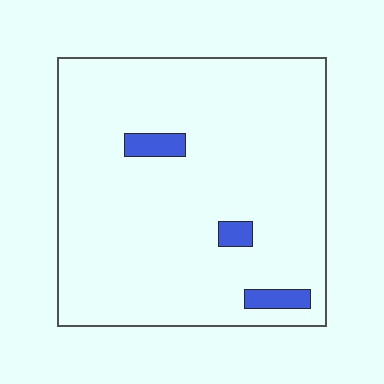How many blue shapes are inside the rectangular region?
3.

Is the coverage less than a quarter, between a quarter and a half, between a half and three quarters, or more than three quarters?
Less than a quarter.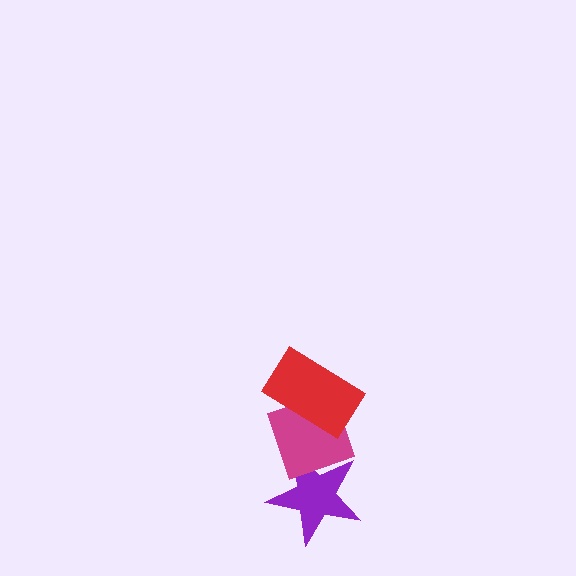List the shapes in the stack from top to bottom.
From top to bottom: the red rectangle, the magenta diamond, the purple star.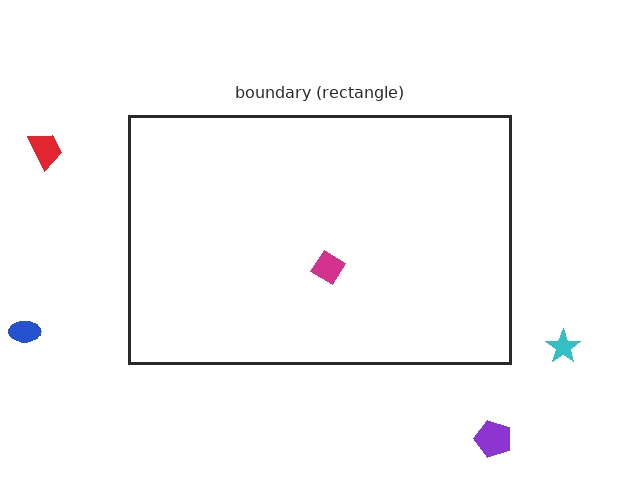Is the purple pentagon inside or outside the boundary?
Outside.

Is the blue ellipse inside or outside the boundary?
Outside.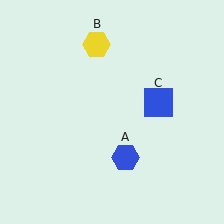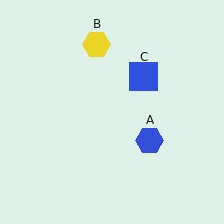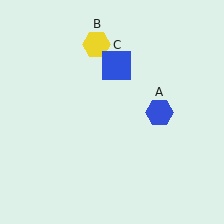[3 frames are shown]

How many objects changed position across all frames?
2 objects changed position: blue hexagon (object A), blue square (object C).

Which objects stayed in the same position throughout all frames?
Yellow hexagon (object B) remained stationary.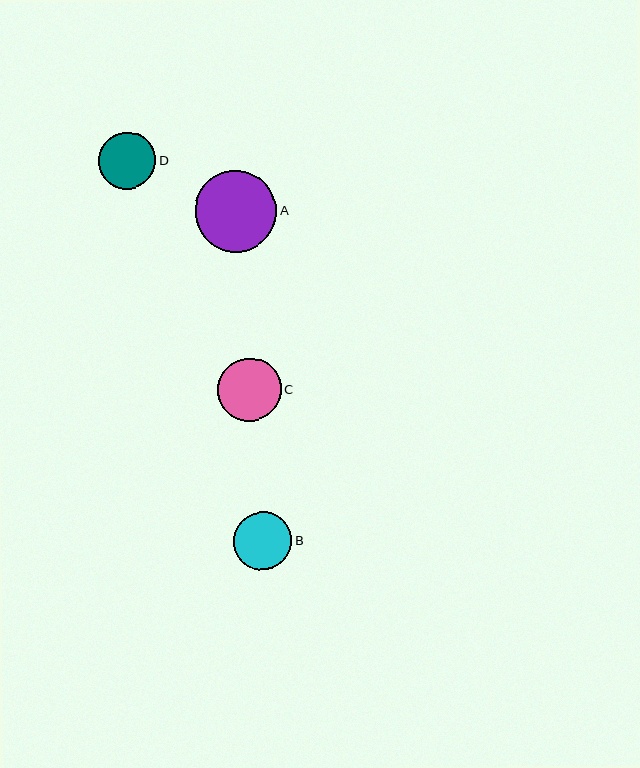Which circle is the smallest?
Circle D is the smallest with a size of approximately 57 pixels.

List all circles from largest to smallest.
From largest to smallest: A, C, B, D.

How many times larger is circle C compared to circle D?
Circle C is approximately 1.1 times the size of circle D.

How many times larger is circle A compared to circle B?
Circle A is approximately 1.4 times the size of circle B.